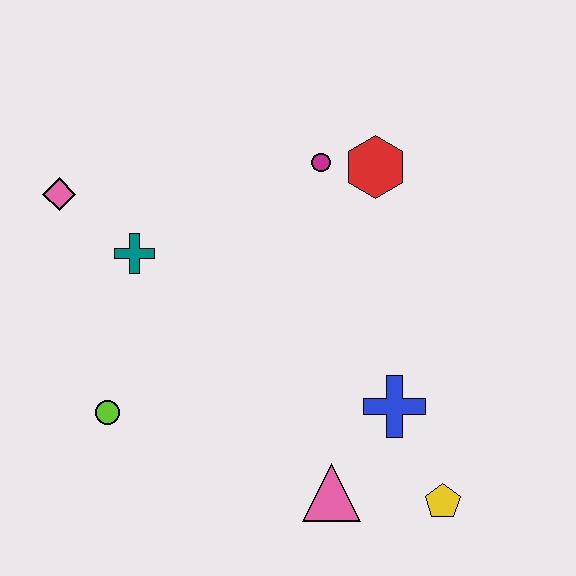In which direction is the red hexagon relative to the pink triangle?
The red hexagon is above the pink triangle.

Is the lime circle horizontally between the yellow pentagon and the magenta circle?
No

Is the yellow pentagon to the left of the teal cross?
No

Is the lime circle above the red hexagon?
No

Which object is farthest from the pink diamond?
The yellow pentagon is farthest from the pink diamond.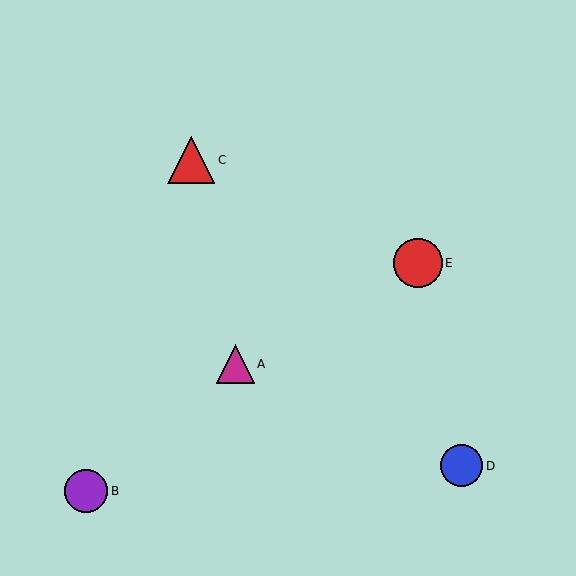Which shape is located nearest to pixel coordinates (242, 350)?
The magenta triangle (labeled A) at (235, 364) is nearest to that location.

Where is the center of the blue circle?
The center of the blue circle is at (462, 466).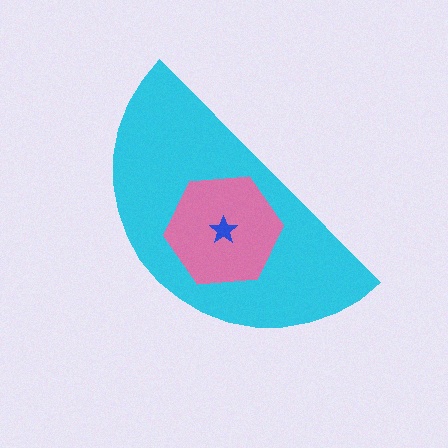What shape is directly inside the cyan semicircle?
The pink hexagon.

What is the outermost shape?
The cyan semicircle.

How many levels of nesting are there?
3.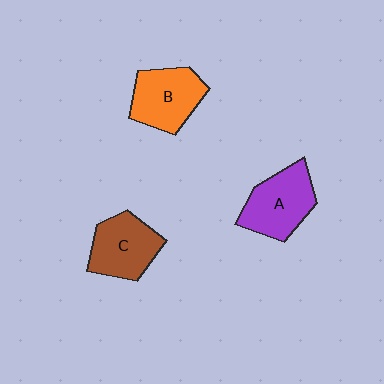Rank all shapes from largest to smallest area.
From largest to smallest: A (purple), B (orange), C (brown).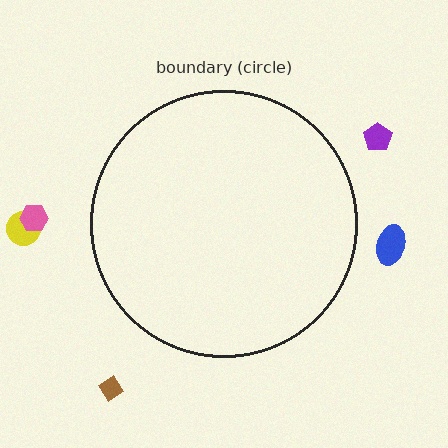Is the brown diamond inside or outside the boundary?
Outside.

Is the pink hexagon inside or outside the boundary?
Outside.